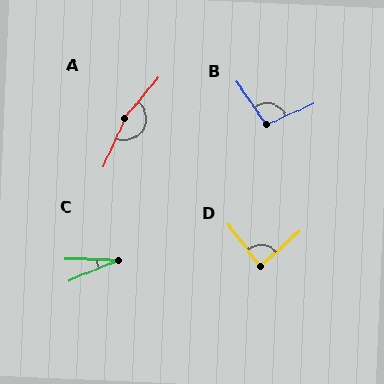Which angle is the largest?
A, at approximately 164 degrees.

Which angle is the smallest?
C, at approximately 24 degrees.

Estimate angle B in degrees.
Approximately 100 degrees.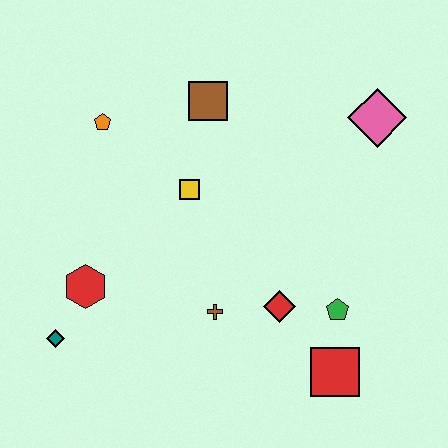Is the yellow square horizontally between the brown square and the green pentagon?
No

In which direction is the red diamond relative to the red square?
The red diamond is above the red square.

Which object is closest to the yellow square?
The brown square is closest to the yellow square.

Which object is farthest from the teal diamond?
The pink diamond is farthest from the teal diamond.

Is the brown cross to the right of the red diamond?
No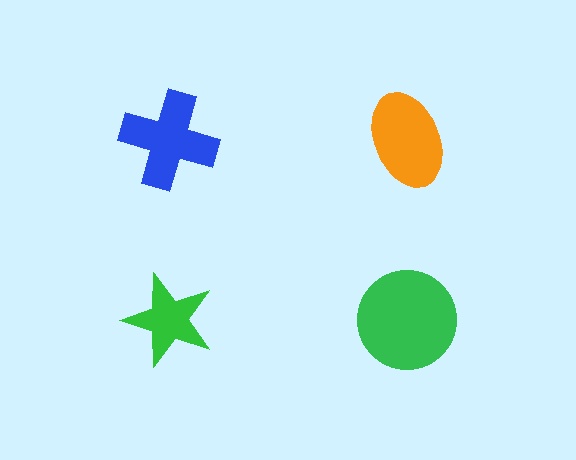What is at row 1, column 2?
An orange ellipse.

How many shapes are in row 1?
2 shapes.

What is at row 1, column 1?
A blue cross.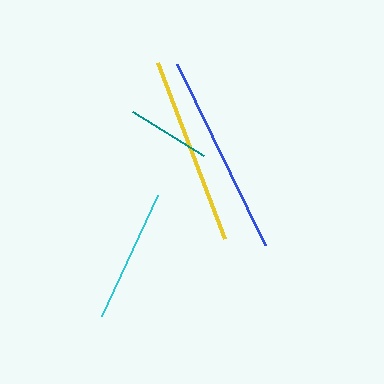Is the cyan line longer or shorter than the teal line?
The cyan line is longer than the teal line.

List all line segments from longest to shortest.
From longest to shortest: blue, yellow, cyan, teal.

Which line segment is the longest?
The blue line is the longest at approximately 201 pixels.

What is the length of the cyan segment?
The cyan segment is approximately 134 pixels long.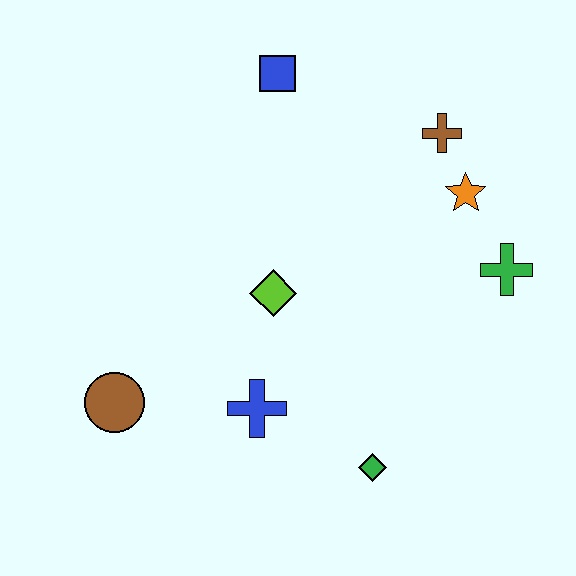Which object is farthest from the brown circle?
The brown cross is farthest from the brown circle.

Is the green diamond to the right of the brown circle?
Yes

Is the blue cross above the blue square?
No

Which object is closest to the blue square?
The brown cross is closest to the blue square.